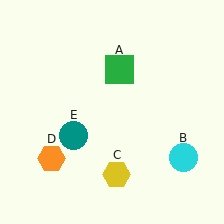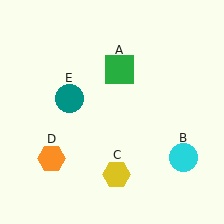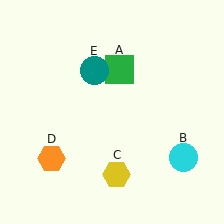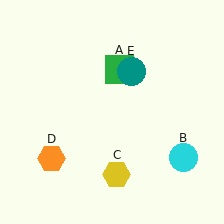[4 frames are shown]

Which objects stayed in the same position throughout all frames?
Green square (object A) and cyan circle (object B) and yellow hexagon (object C) and orange hexagon (object D) remained stationary.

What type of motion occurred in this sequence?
The teal circle (object E) rotated clockwise around the center of the scene.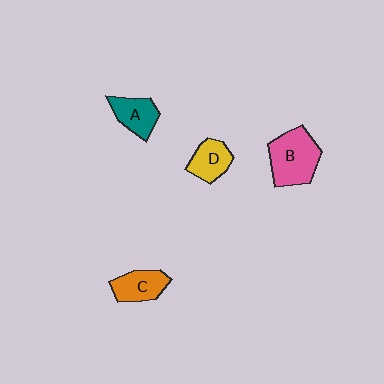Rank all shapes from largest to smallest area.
From largest to smallest: B (pink), C (orange), A (teal), D (yellow).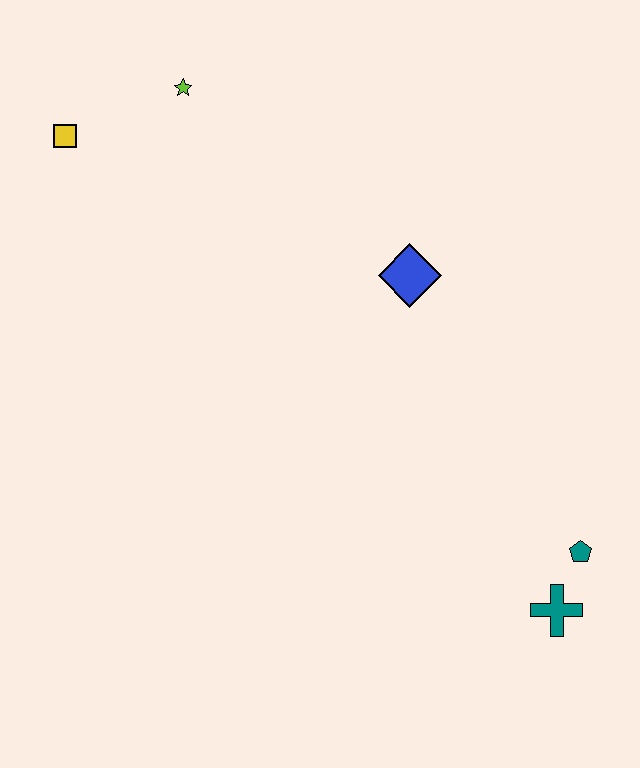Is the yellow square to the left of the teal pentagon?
Yes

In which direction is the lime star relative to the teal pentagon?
The lime star is above the teal pentagon.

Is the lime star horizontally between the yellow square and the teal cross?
Yes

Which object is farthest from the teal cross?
The yellow square is farthest from the teal cross.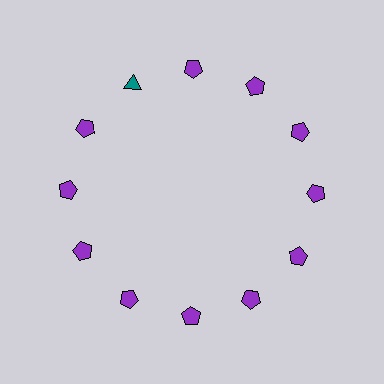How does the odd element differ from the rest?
It differs in both color (teal instead of purple) and shape (triangle instead of pentagon).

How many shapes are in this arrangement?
There are 12 shapes arranged in a ring pattern.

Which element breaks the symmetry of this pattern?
The teal triangle at roughly the 11 o'clock position breaks the symmetry. All other shapes are purple pentagons.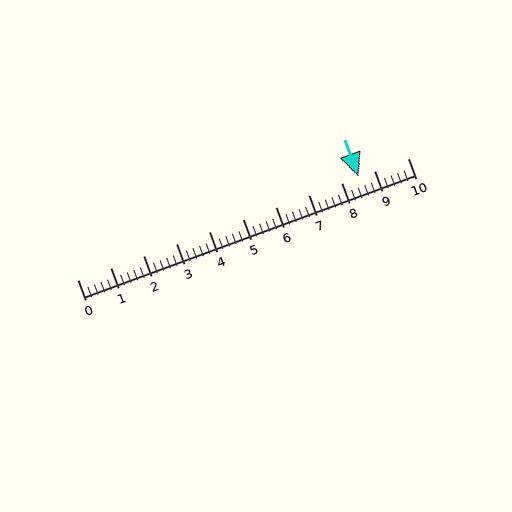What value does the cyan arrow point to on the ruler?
The cyan arrow points to approximately 8.5.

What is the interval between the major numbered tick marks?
The major tick marks are spaced 1 units apart.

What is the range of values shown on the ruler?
The ruler shows values from 0 to 10.